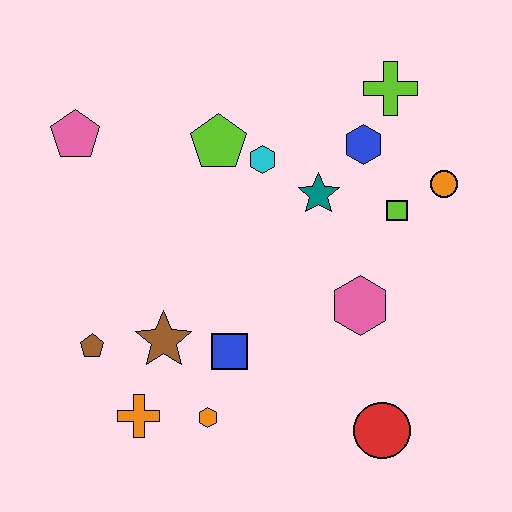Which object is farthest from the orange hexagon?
The lime cross is farthest from the orange hexagon.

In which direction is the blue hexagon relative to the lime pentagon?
The blue hexagon is to the right of the lime pentagon.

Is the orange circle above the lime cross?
No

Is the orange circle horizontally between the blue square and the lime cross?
No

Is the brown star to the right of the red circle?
No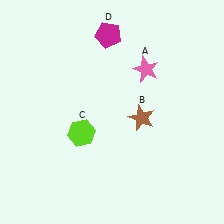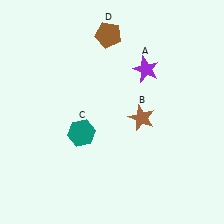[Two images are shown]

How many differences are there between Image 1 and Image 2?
There are 3 differences between the two images.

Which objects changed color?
A changed from pink to purple. C changed from lime to teal. D changed from magenta to brown.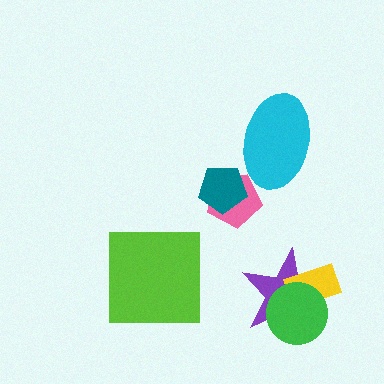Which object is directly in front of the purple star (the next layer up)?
The yellow rectangle is directly in front of the purple star.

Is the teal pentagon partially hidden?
No, no other shape covers it.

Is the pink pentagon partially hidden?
Yes, it is partially covered by another shape.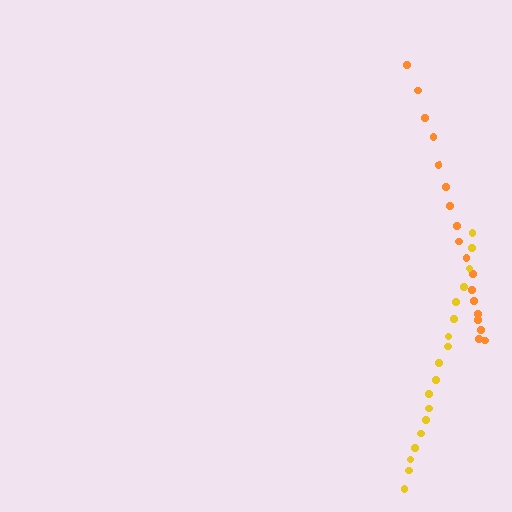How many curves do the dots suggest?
There are 2 distinct paths.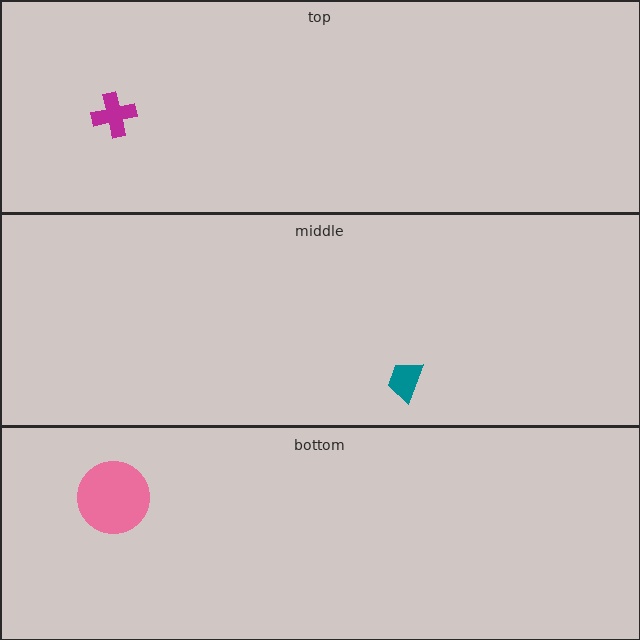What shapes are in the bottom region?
The pink circle.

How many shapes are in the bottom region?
1.